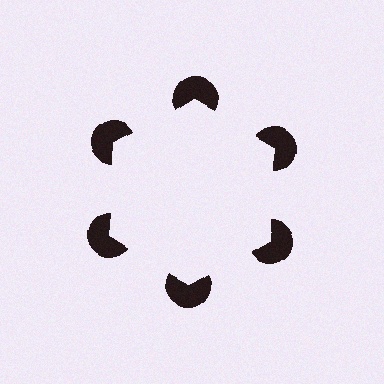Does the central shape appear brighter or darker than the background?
It typically appears slightly brighter than the background, even though no actual brightness change is drawn.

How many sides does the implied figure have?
6 sides.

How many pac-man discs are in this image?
There are 6 — one at each vertex of the illusory hexagon.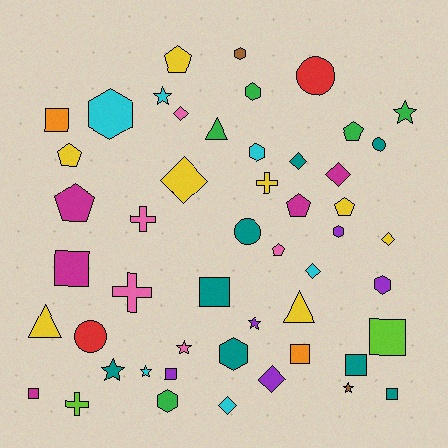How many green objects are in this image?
There are 5 green objects.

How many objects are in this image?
There are 50 objects.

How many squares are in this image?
There are 9 squares.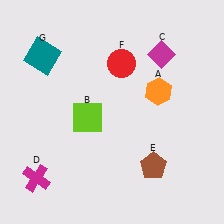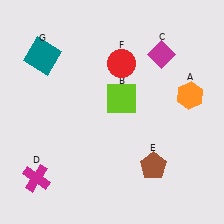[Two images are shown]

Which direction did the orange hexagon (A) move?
The orange hexagon (A) moved right.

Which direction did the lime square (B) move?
The lime square (B) moved right.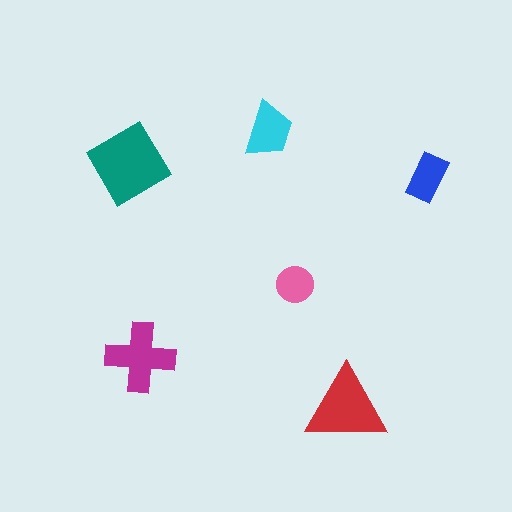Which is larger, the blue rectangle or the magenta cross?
The magenta cross.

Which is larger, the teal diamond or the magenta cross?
The teal diamond.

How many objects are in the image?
There are 6 objects in the image.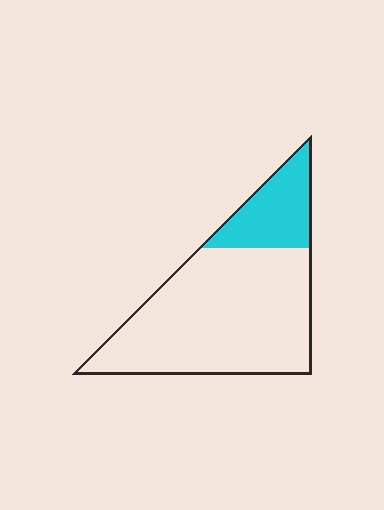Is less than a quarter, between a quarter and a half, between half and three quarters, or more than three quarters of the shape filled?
Less than a quarter.